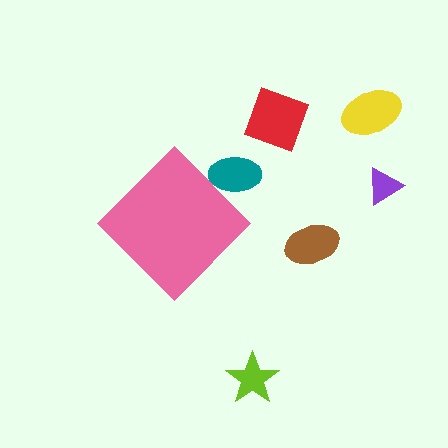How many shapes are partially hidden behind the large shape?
1 shape is partially hidden.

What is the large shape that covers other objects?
A pink diamond.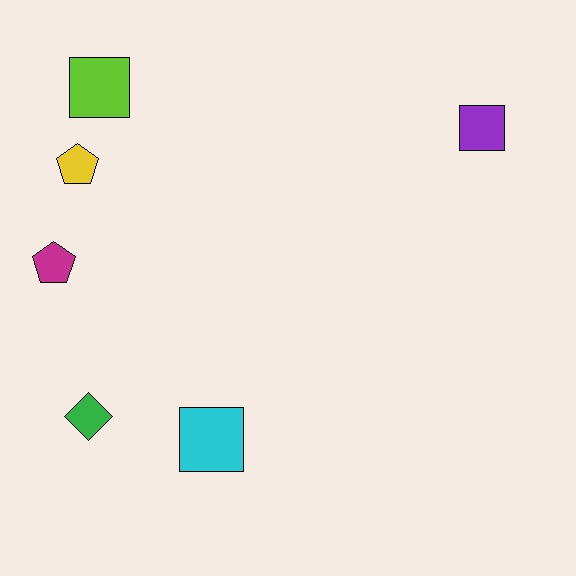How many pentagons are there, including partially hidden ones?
There are 2 pentagons.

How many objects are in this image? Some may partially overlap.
There are 6 objects.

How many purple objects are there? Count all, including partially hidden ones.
There is 1 purple object.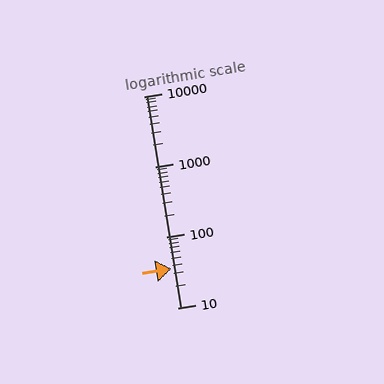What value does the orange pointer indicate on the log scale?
The pointer indicates approximately 36.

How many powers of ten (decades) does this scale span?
The scale spans 3 decades, from 10 to 10000.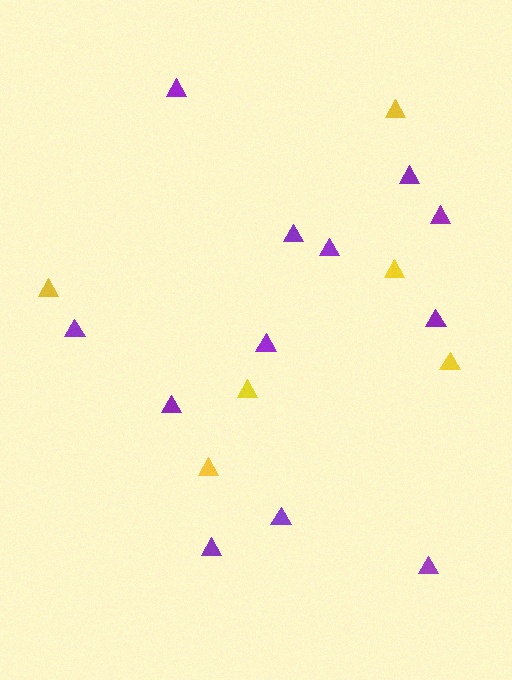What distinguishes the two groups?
There are 2 groups: one group of purple triangles (12) and one group of yellow triangles (6).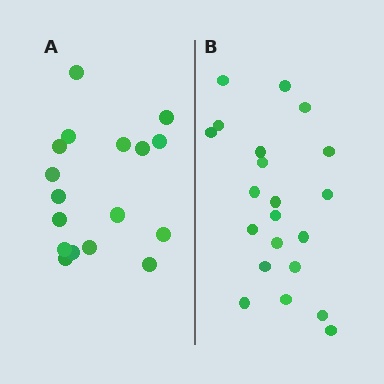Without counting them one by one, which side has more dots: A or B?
Region B (the right region) has more dots.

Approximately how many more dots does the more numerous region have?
Region B has about 4 more dots than region A.